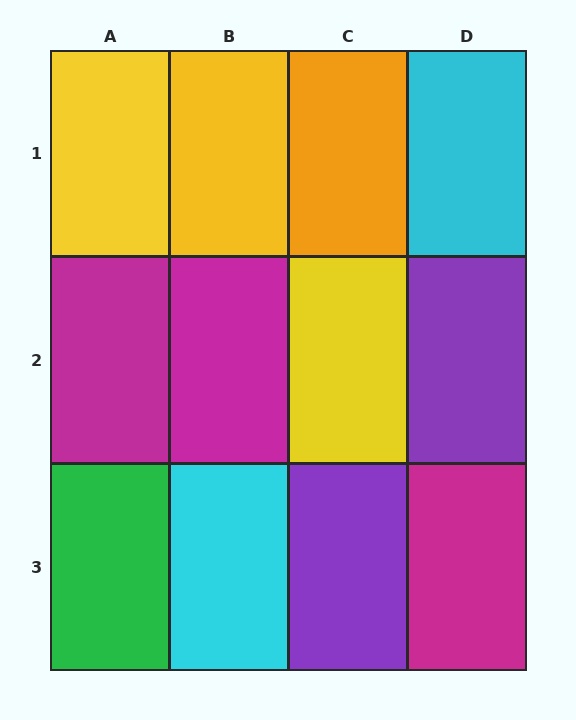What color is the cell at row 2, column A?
Magenta.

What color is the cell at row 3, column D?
Magenta.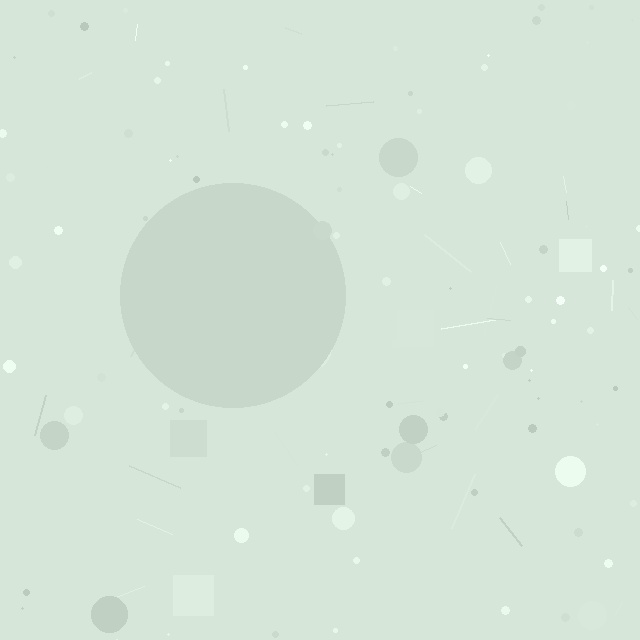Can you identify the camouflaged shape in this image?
The camouflaged shape is a circle.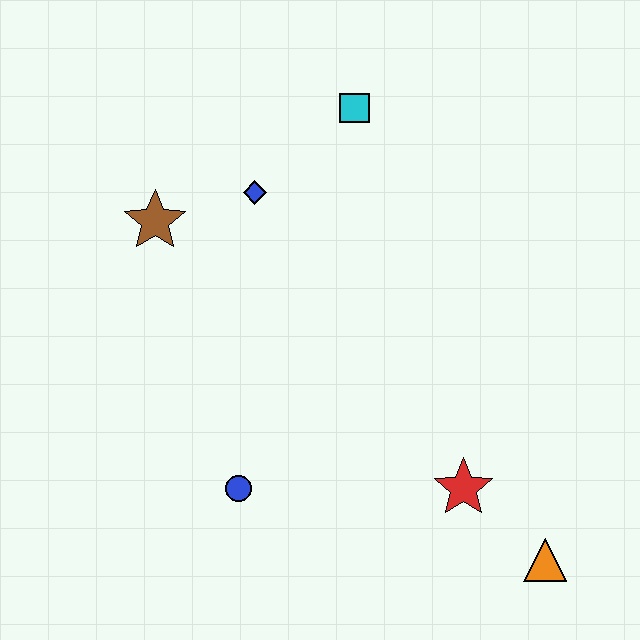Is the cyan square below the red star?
No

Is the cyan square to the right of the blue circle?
Yes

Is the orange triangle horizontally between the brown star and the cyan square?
No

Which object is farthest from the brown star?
The orange triangle is farthest from the brown star.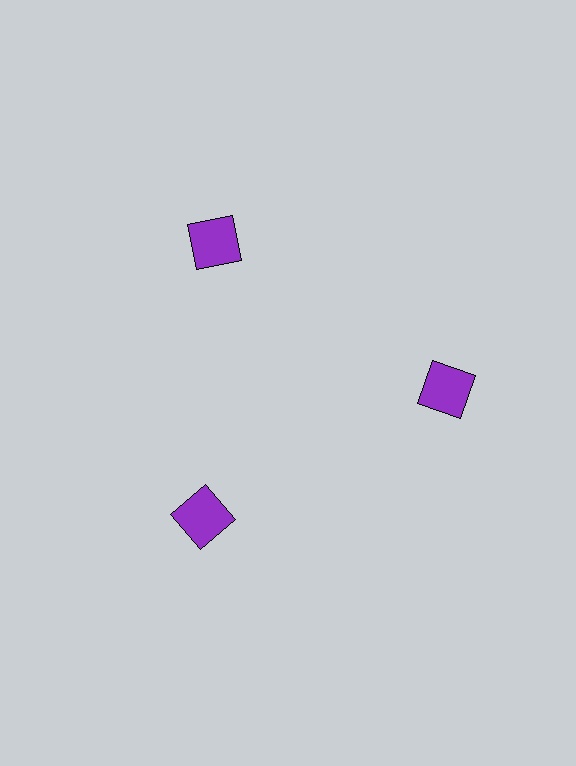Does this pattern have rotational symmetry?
Yes, this pattern has 3-fold rotational symmetry. It looks the same after rotating 120 degrees around the center.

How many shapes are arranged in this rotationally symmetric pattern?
There are 3 shapes, arranged in 3 groups of 1.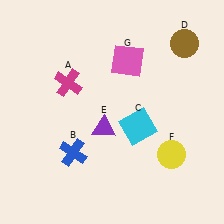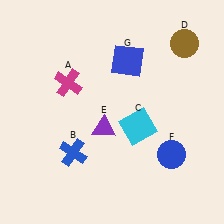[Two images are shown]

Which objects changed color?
F changed from yellow to blue. G changed from pink to blue.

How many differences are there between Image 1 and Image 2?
There are 2 differences between the two images.